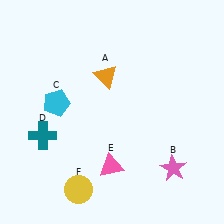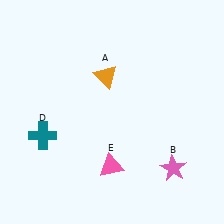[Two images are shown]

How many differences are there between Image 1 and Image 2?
There are 2 differences between the two images.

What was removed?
The cyan pentagon (C), the yellow circle (F) were removed in Image 2.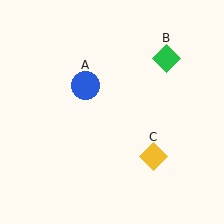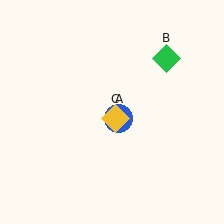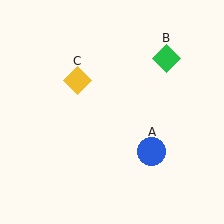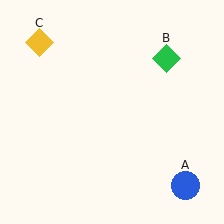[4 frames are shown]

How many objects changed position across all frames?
2 objects changed position: blue circle (object A), yellow diamond (object C).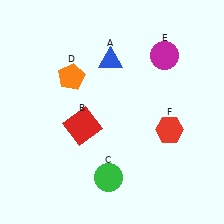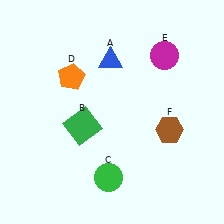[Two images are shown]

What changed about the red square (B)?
In Image 1, B is red. In Image 2, it changed to green.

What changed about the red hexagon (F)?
In Image 1, F is red. In Image 2, it changed to brown.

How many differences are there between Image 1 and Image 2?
There are 2 differences between the two images.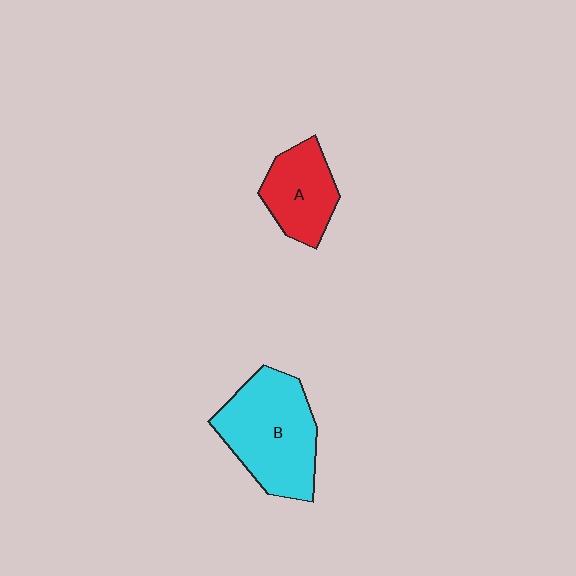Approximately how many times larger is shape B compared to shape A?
Approximately 1.7 times.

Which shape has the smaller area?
Shape A (red).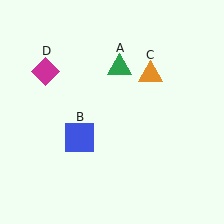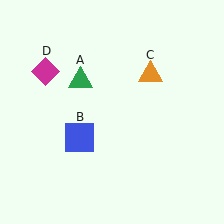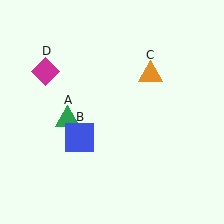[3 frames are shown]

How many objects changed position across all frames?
1 object changed position: green triangle (object A).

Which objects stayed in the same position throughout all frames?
Blue square (object B) and orange triangle (object C) and magenta diamond (object D) remained stationary.